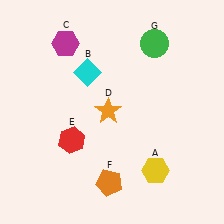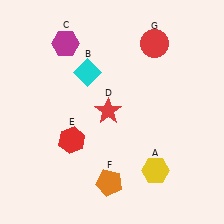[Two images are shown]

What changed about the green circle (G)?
In Image 1, G is green. In Image 2, it changed to red.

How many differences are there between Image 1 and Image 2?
There are 2 differences between the two images.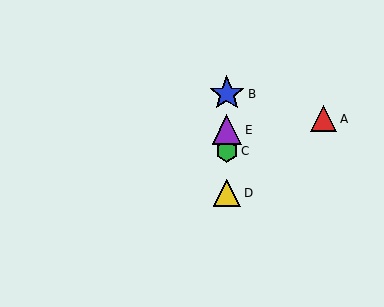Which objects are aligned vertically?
Objects B, C, D, E are aligned vertically.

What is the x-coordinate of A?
Object A is at x≈324.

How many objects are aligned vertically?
4 objects (B, C, D, E) are aligned vertically.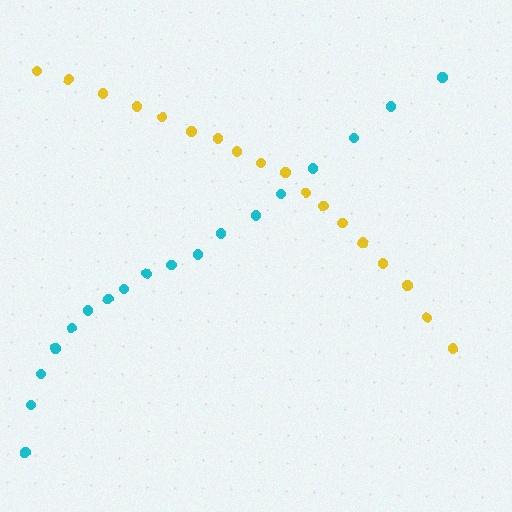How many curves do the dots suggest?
There are 2 distinct paths.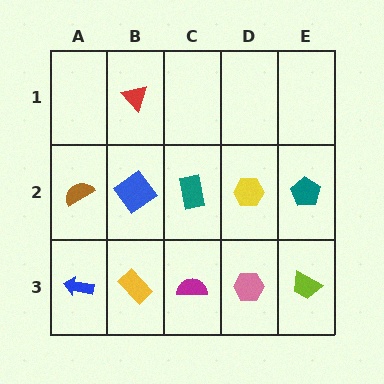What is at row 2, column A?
A brown semicircle.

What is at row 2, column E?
A teal pentagon.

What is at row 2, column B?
A blue diamond.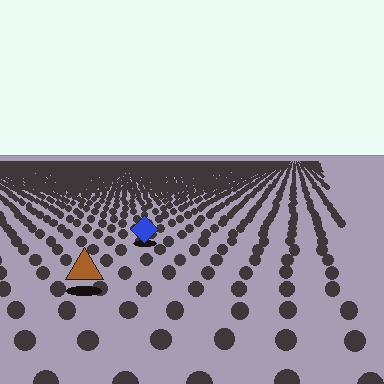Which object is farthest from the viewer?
The blue diamond is farthest from the viewer. It appears smaller and the ground texture around it is denser.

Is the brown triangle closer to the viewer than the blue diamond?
Yes. The brown triangle is closer — you can tell from the texture gradient: the ground texture is coarser near it.